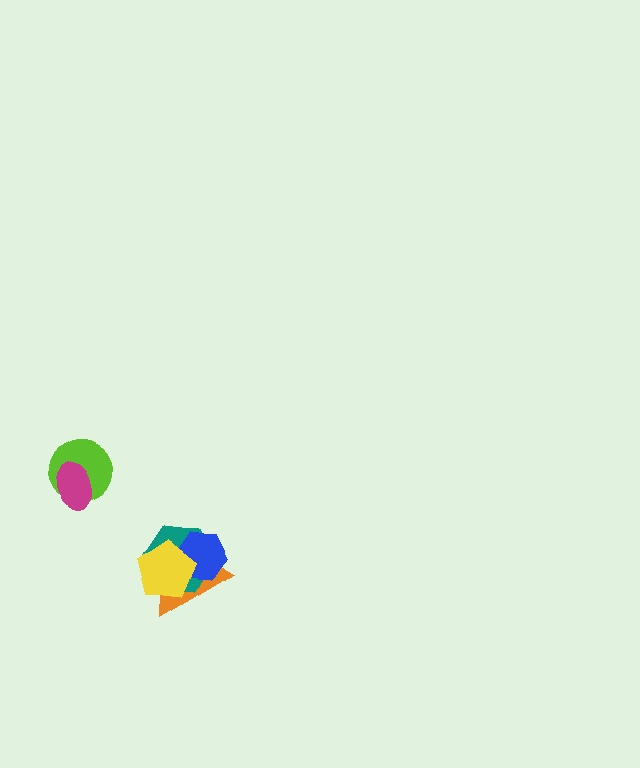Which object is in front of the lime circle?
The magenta ellipse is in front of the lime circle.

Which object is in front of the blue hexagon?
The yellow pentagon is in front of the blue hexagon.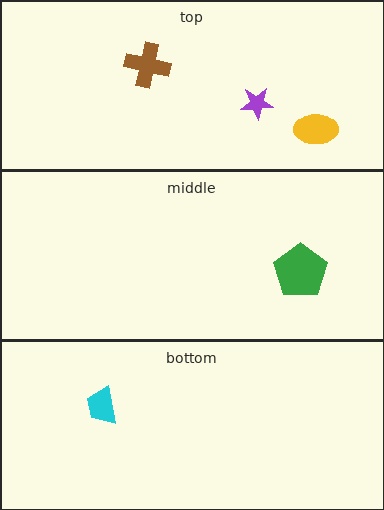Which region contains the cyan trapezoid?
The bottom region.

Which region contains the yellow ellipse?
The top region.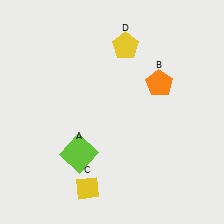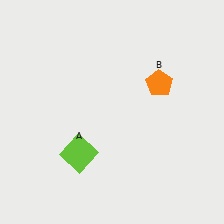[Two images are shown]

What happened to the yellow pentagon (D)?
The yellow pentagon (D) was removed in Image 2. It was in the top-right area of Image 1.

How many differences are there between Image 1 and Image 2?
There are 2 differences between the two images.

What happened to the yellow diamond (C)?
The yellow diamond (C) was removed in Image 2. It was in the bottom-left area of Image 1.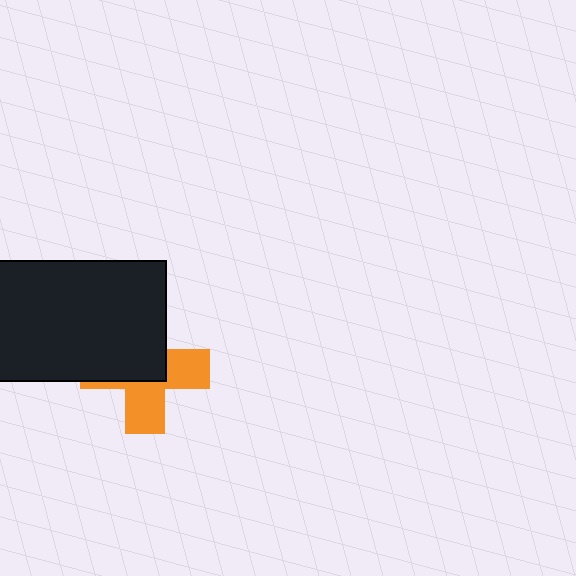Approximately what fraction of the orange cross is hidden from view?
Roughly 53% of the orange cross is hidden behind the black rectangle.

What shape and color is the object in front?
The object in front is a black rectangle.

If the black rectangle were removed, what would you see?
You would see the complete orange cross.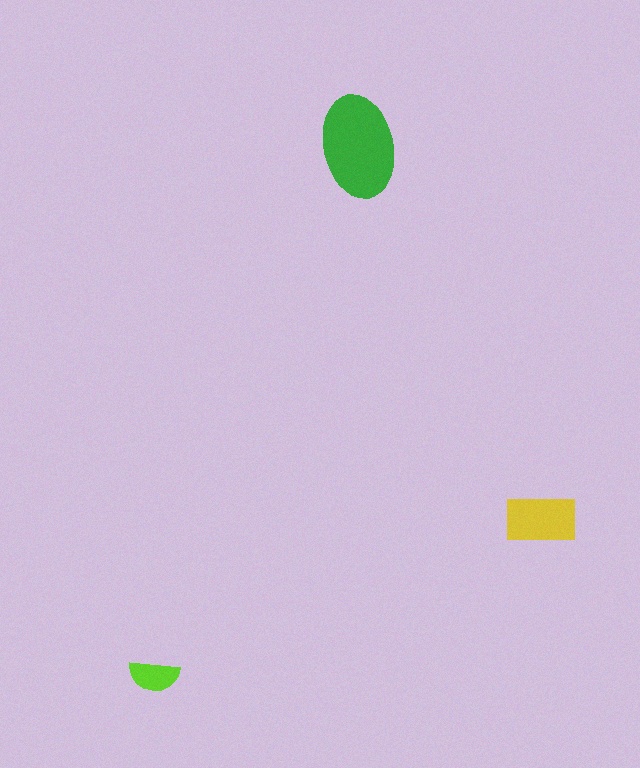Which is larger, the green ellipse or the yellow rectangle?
The green ellipse.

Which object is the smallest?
The lime semicircle.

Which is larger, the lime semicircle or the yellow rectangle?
The yellow rectangle.